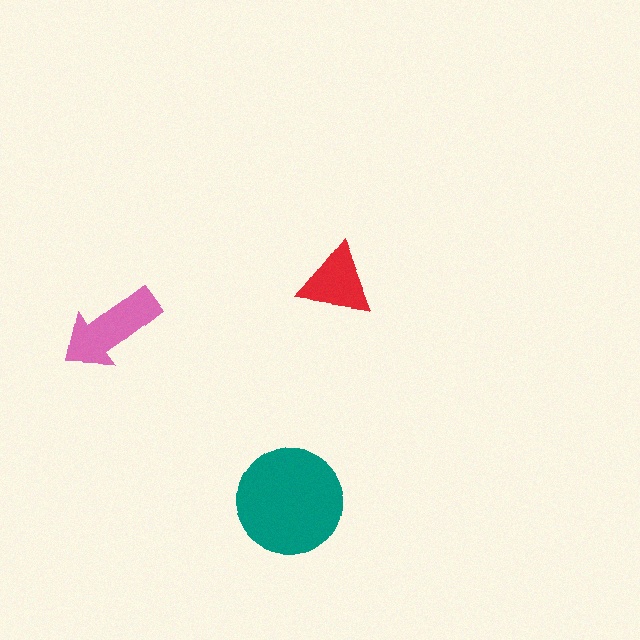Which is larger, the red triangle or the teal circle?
The teal circle.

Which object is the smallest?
The red triangle.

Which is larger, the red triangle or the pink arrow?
The pink arrow.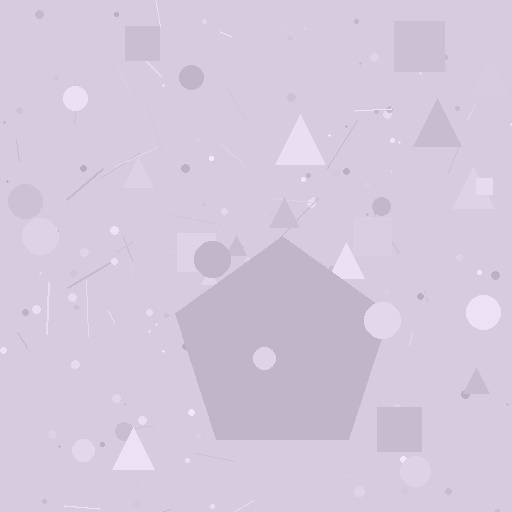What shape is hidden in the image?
A pentagon is hidden in the image.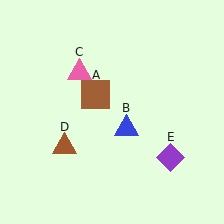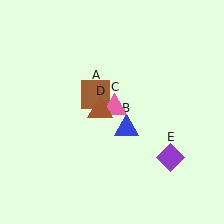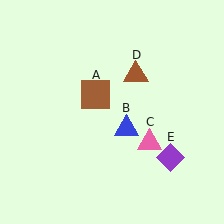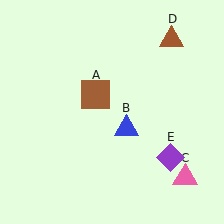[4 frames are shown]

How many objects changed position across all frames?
2 objects changed position: pink triangle (object C), brown triangle (object D).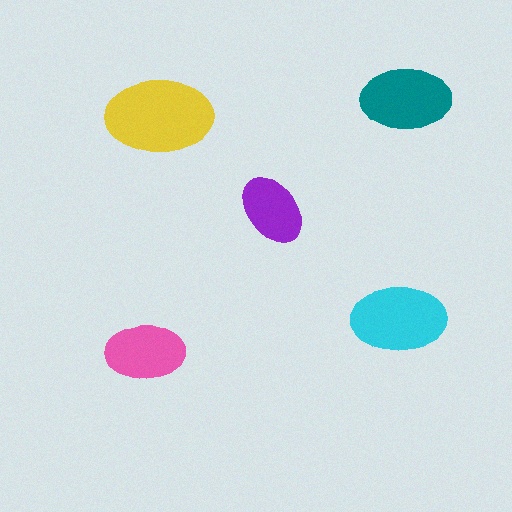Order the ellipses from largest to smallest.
the yellow one, the cyan one, the teal one, the pink one, the purple one.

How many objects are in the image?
There are 5 objects in the image.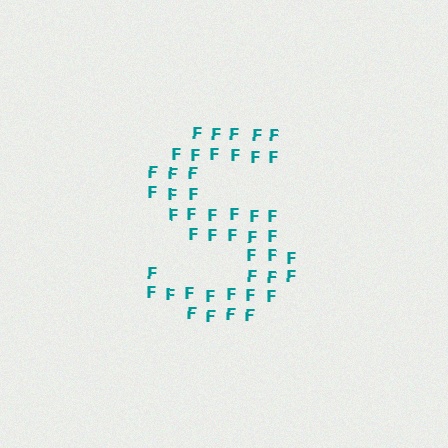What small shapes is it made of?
It is made of small letter F's.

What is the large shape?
The large shape is the letter S.